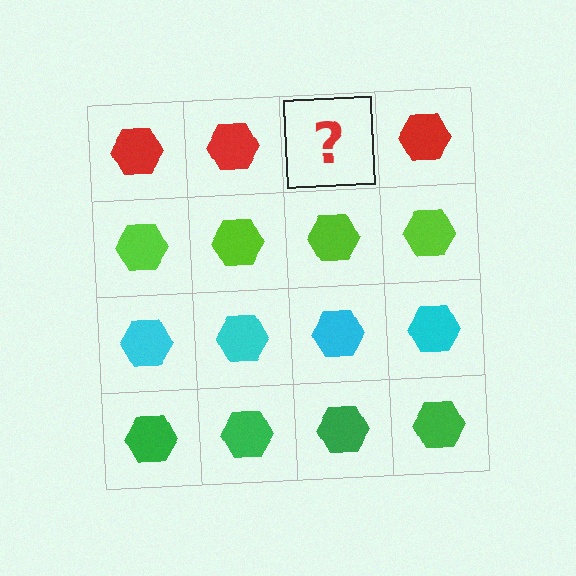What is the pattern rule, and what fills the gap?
The rule is that each row has a consistent color. The gap should be filled with a red hexagon.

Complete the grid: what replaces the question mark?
The question mark should be replaced with a red hexagon.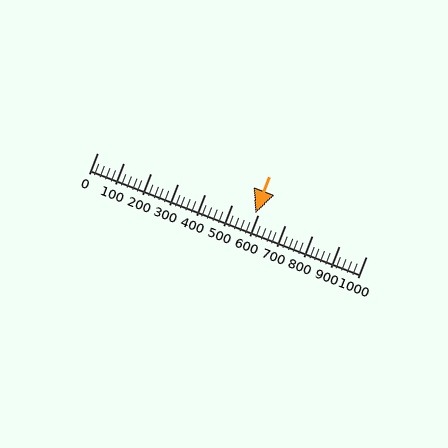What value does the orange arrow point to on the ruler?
The orange arrow points to approximately 588.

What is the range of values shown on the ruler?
The ruler shows values from 0 to 1000.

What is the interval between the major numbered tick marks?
The major tick marks are spaced 100 units apart.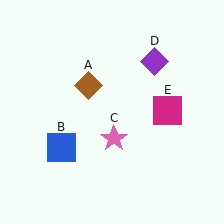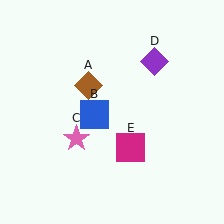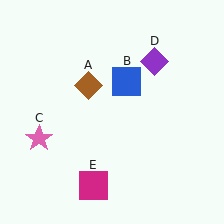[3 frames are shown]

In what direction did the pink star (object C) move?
The pink star (object C) moved left.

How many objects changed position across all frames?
3 objects changed position: blue square (object B), pink star (object C), magenta square (object E).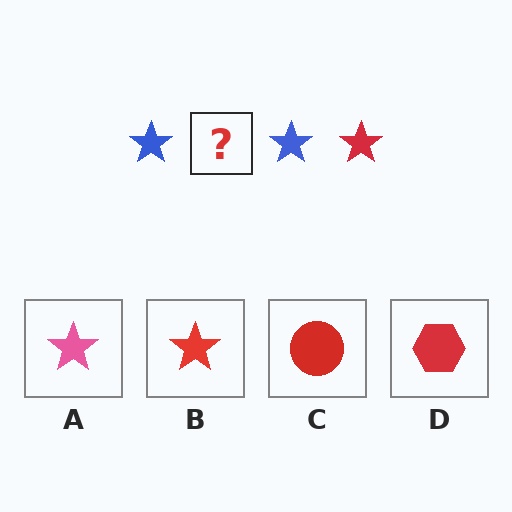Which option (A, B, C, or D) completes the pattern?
B.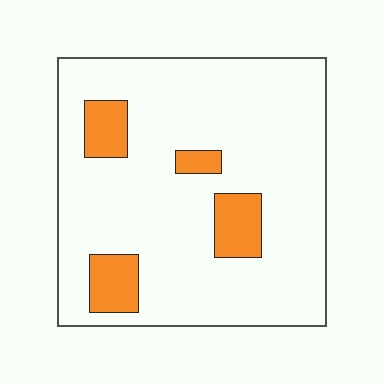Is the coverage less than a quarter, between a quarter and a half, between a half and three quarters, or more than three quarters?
Less than a quarter.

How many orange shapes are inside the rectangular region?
4.